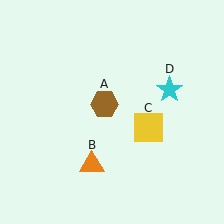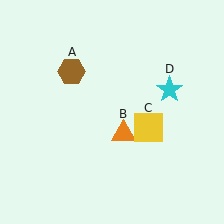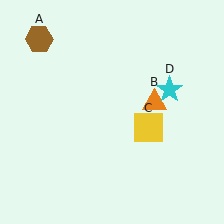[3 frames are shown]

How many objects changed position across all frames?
2 objects changed position: brown hexagon (object A), orange triangle (object B).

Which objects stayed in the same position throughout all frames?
Yellow square (object C) and cyan star (object D) remained stationary.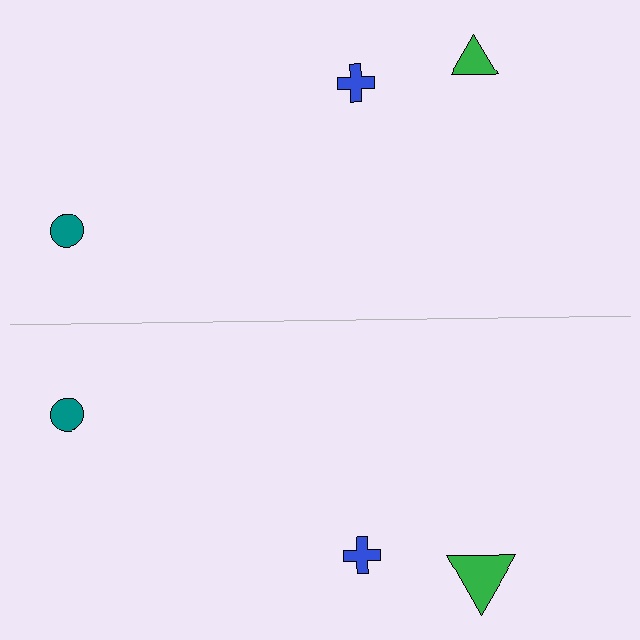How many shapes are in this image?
There are 6 shapes in this image.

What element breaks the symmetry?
The green triangle on the bottom side has a different size than its mirror counterpart.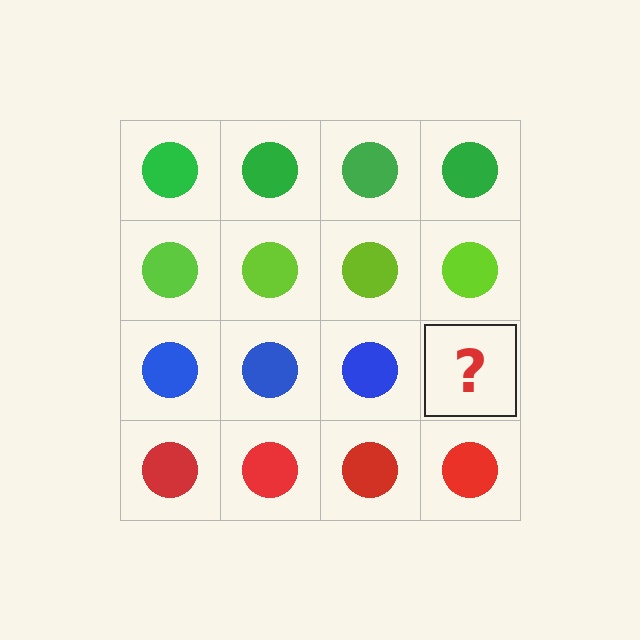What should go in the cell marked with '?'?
The missing cell should contain a blue circle.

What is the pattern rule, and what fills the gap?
The rule is that each row has a consistent color. The gap should be filled with a blue circle.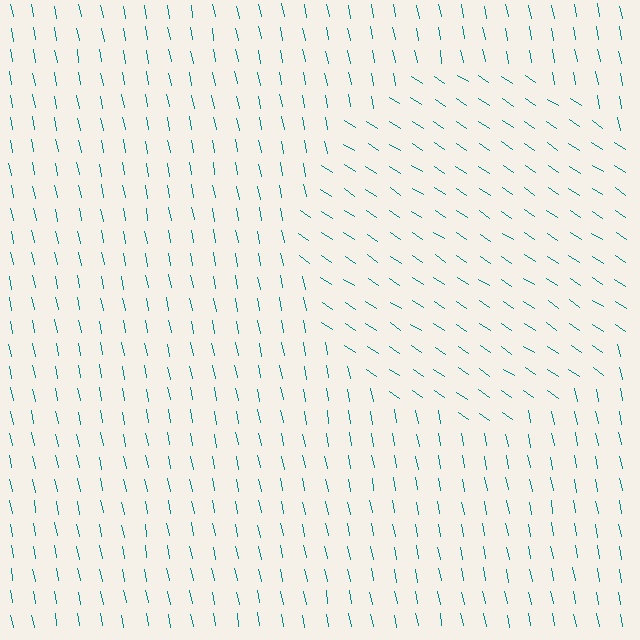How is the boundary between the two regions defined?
The boundary is defined purely by a change in line orientation (approximately 45 degrees difference). All lines are the same color and thickness.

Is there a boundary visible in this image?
Yes, there is a texture boundary formed by a change in line orientation.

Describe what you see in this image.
The image is filled with small teal line segments. A circle region in the image has lines oriented differently from the surrounding lines, creating a visible texture boundary.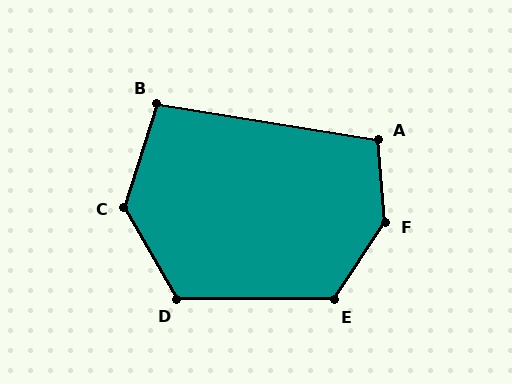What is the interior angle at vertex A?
Approximately 104 degrees (obtuse).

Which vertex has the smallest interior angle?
B, at approximately 98 degrees.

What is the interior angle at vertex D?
Approximately 120 degrees (obtuse).